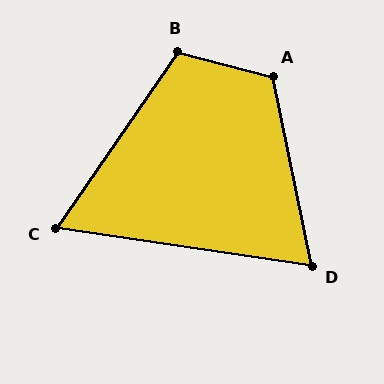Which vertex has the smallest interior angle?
C, at approximately 64 degrees.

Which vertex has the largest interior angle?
A, at approximately 116 degrees.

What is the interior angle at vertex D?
Approximately 70 degrees (acute).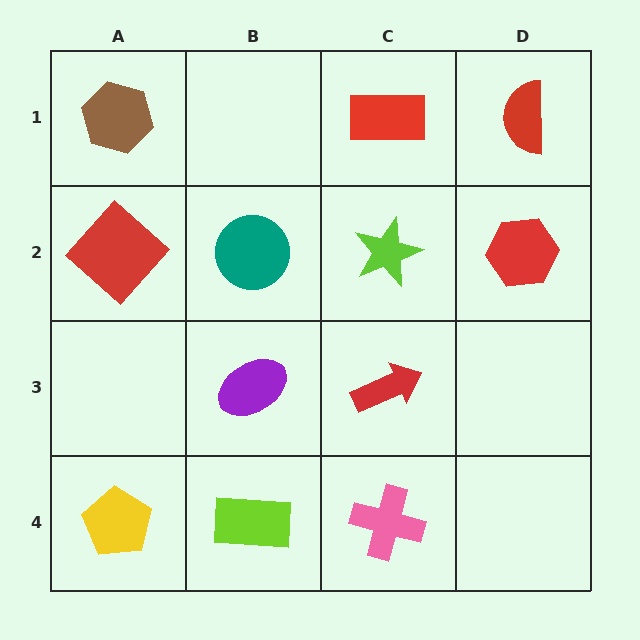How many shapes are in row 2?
4 shapes.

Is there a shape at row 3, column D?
No, that cell is empty.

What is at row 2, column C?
A lime star.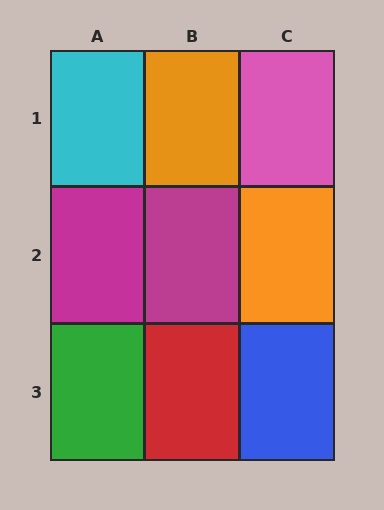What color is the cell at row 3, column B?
Red.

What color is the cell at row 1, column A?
Cyan.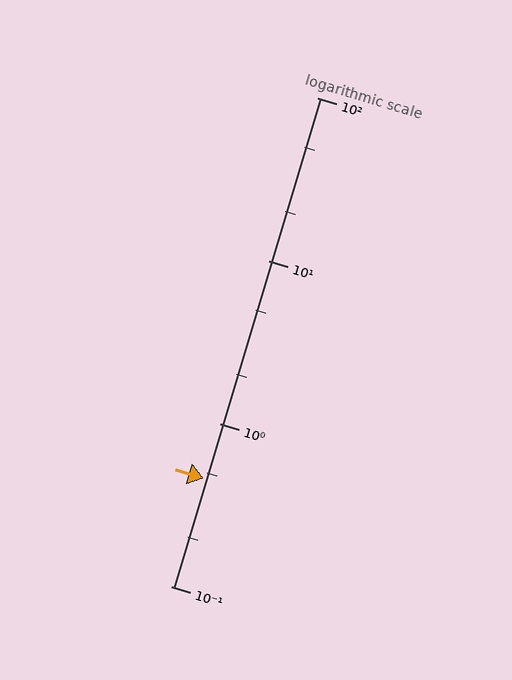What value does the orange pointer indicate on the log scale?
The pointer indicates approximately 0.46.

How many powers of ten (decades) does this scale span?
The scale spans 3 decades, from 0.1 to 100.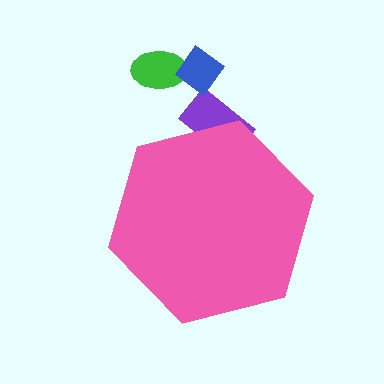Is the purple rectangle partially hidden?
Yes, the purple rectangle is partially hidden behind the pink hexagon.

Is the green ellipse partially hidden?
No, the green ellipse is fully visible.